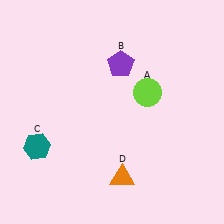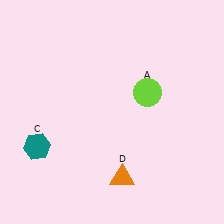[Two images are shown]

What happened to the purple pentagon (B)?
The purple pentagon (B) was removed in Image 2. It was in the top-right area of Image 1.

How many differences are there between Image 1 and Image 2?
There is 1 difference between the two images.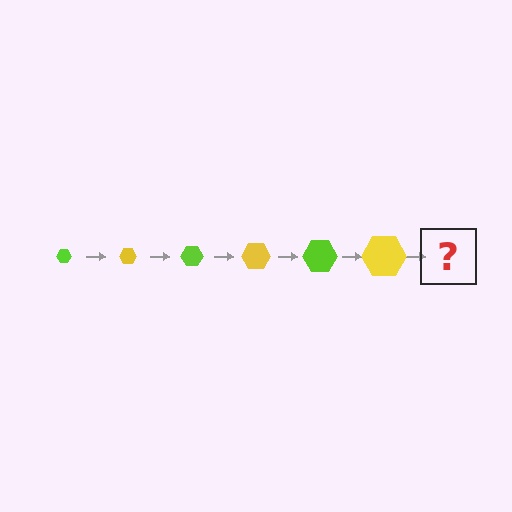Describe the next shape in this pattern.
It should be a lime hexagon, larger than the previous one.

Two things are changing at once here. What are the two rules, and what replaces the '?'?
The two rules are that the hexagon grows larger each step and the color cycles through lime and yellow. The '?' should be a lime hexagon, larger than the previous one.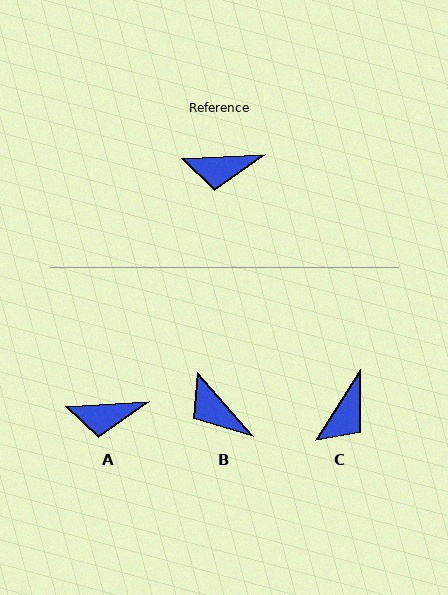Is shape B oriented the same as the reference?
No, it is off by about 52 degrees.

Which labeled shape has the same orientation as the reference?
A.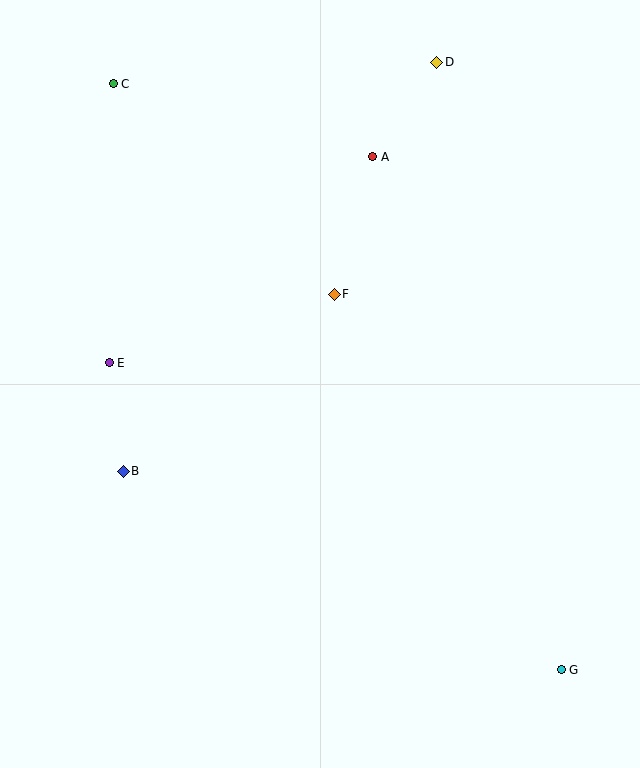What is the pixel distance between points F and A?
The distance between F and A is 143 pixels.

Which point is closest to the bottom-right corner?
Point G is closest to the bottom-right corner.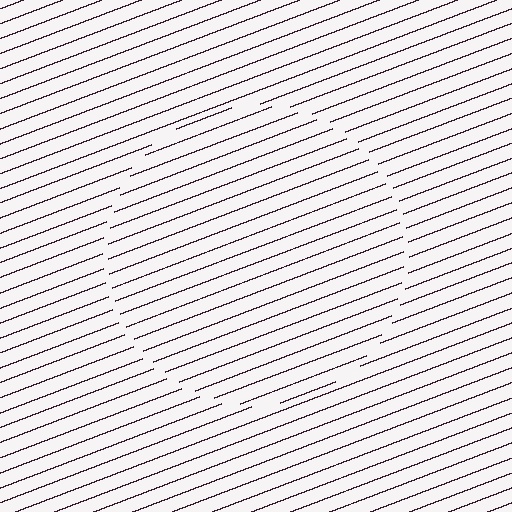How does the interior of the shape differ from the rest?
The interior of the shape contains the same grating, shifted by half a period — the contour is defined by the phase discontinuity where line-ends from the inner and outer gratings abut.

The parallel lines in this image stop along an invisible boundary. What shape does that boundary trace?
An illusory circle. The interior of the shape contains the same grating, shifted by half a period — the contour is defined by the phase discontinuity where line-ends from the inner and outer gratings abut.